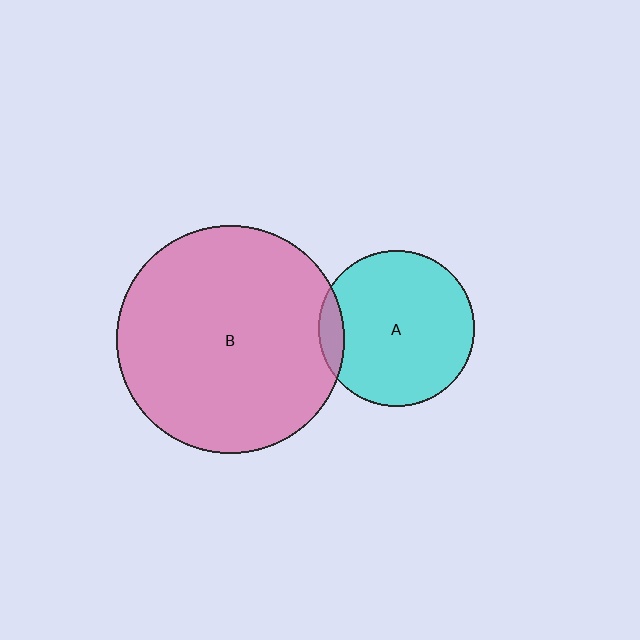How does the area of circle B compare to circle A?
Approximately 2.1 times.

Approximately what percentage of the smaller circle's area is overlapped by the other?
Approximately 10%.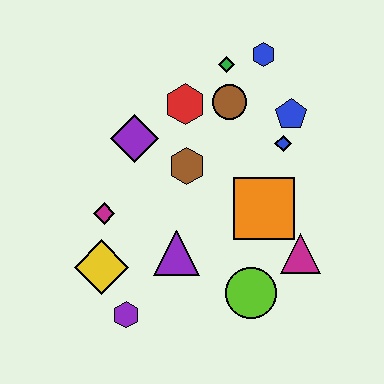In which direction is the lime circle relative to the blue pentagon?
The lime circle is below the blue pentagon.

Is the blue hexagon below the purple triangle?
No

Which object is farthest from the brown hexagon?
The purple hexagon is farthest from the brown hexagon.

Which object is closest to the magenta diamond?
The yellow diamond is closest to the magenta diamond.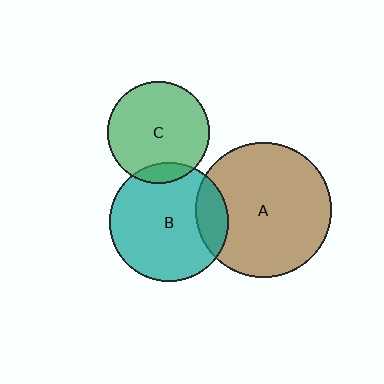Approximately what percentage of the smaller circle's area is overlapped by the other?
Approximately 15%.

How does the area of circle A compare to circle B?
Approximately 1.3 times.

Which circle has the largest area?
Circle A (brown).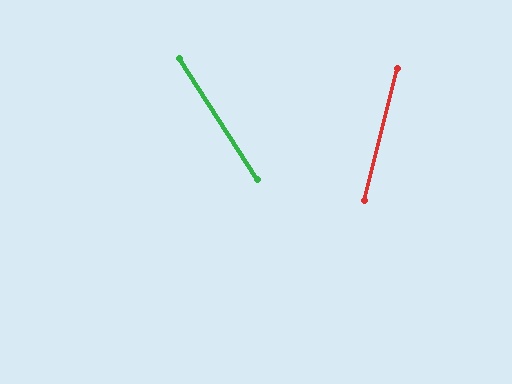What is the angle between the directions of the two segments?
Approximately 47 degrees.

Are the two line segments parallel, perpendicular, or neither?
Neither parallel nor perpendicular — they differ by about 47°.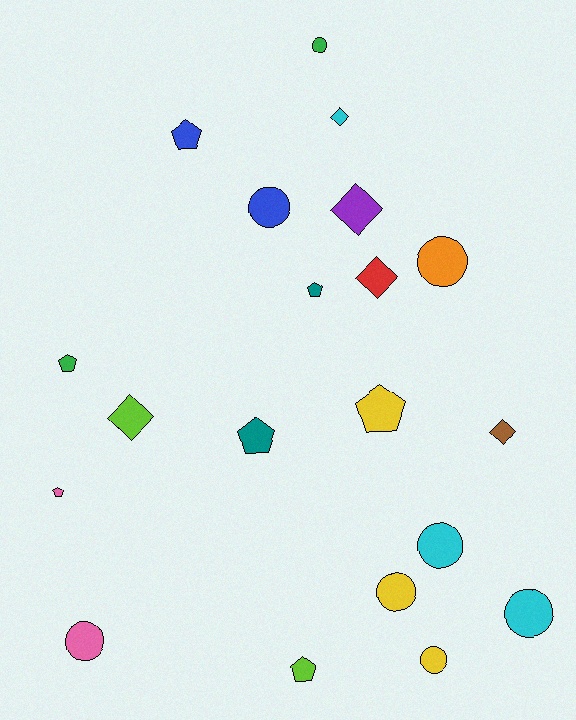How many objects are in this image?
There are 20 objects.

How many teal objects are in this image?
There are 2 teal objects.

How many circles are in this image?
There are 8 circles.